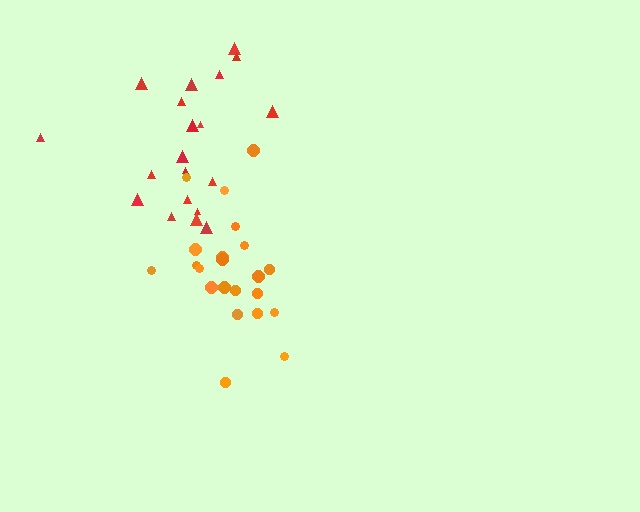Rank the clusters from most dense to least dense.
orange, red.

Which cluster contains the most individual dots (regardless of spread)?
Orange (22).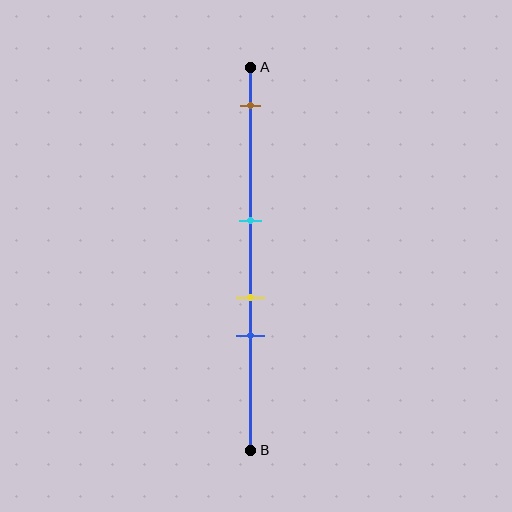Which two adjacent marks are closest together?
The yellow and blue marks are the closest adjacent pair.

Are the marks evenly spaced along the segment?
No, the marks are not evenly spaced.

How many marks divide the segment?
There are 4 marks dividing the segment.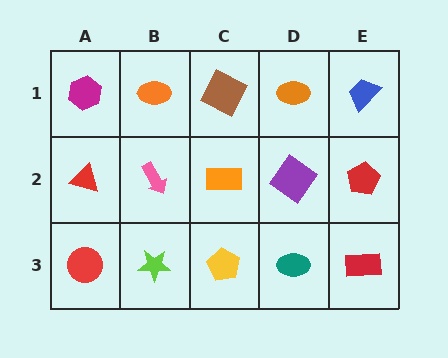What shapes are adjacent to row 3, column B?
A pink arrow (row 2, column B), a red circle (row 3, column A), a yellow pentagon (row 3, column C).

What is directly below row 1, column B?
A pink arrow.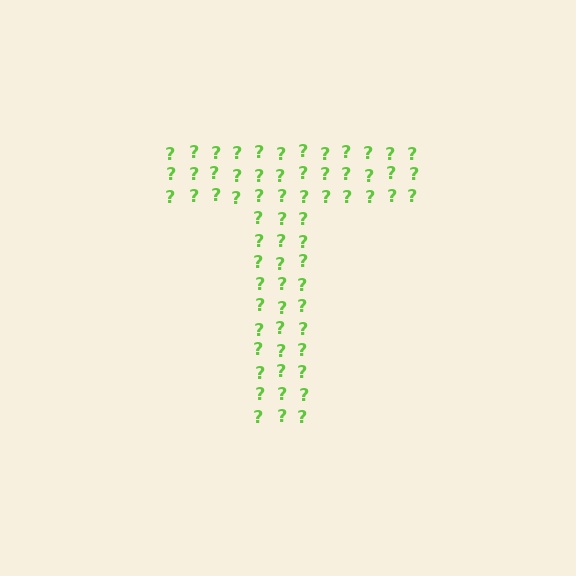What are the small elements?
The small elements are question marks.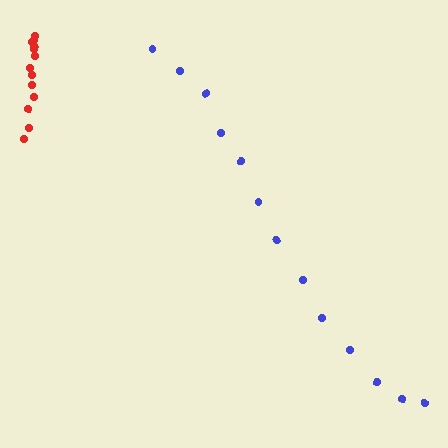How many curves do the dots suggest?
There are 2 distinct paths.